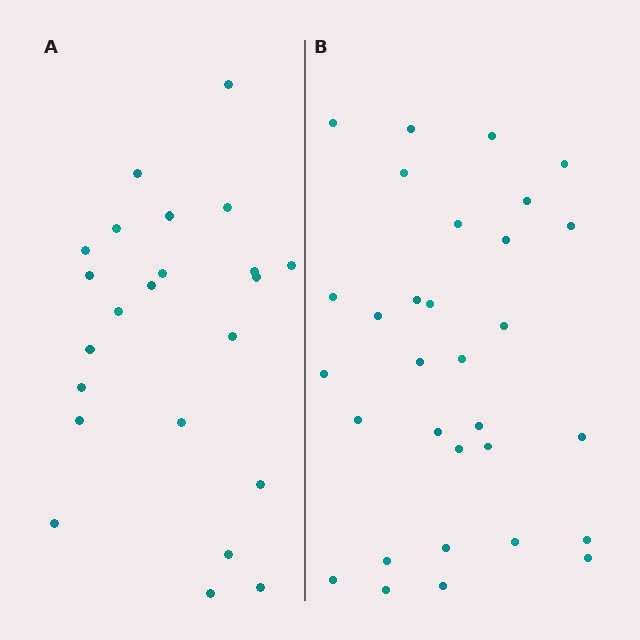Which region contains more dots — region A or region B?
Region B (the right region) has more dots.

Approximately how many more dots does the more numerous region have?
Region B has roughly 8 or so more dots than region A.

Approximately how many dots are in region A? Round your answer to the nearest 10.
About 20 dots. (The exact count is 23, which rounds to 20.)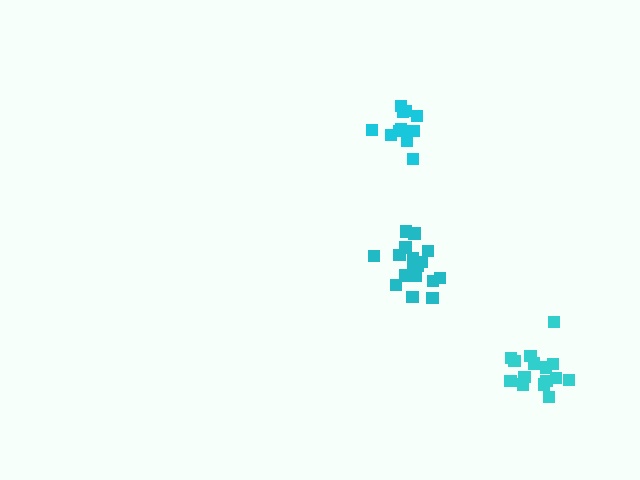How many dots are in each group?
Group 1: 17 dots, Group 2: 12 dots, Group 3: 15 dots (44 total).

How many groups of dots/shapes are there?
There are 3 groups.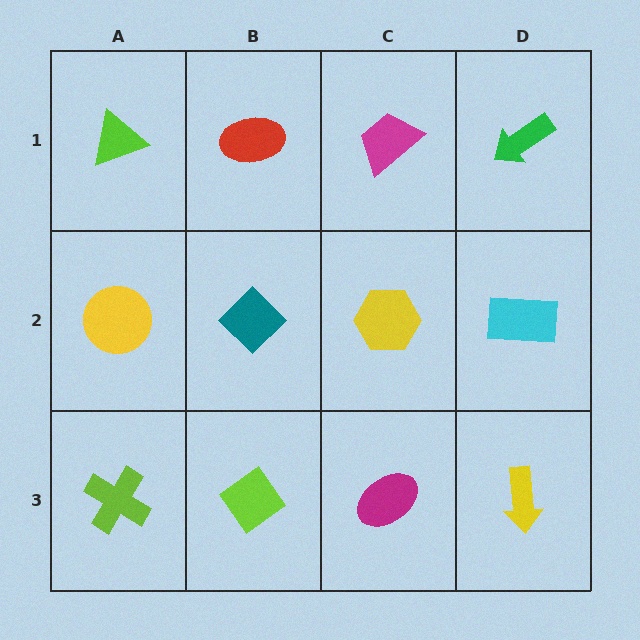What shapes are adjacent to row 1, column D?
A cyan rectangle (row 2, column D), a magenta trapezoid (row 1, column C).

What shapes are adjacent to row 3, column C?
A yellow hexagon (row 2, column C), a lime diamond (row 3, column B), a yellow arrow (row 3, column D).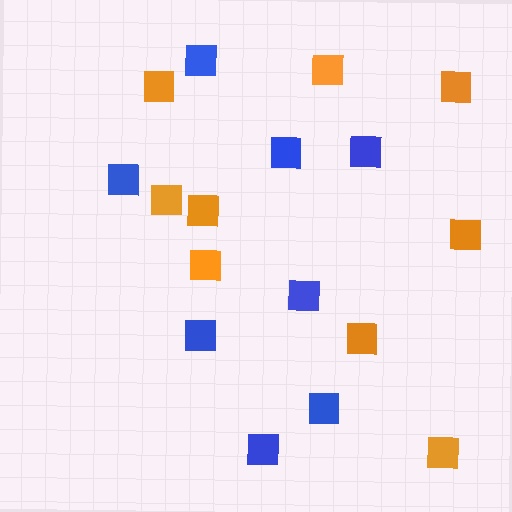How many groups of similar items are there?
There are 2 groups: one group of blue squares (8) and one group of orange squares (9).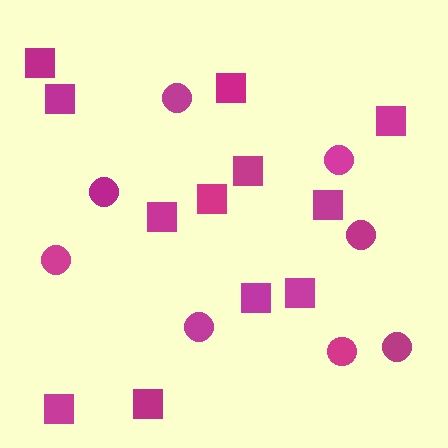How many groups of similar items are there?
There are 2 groups: one group of circles (8) and one group of squares (12).